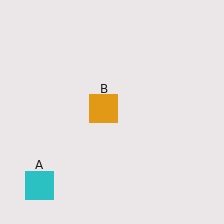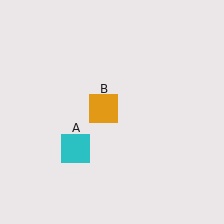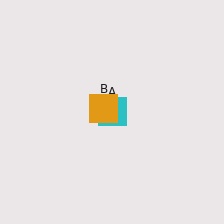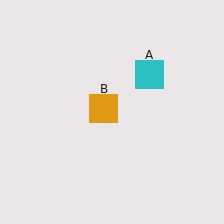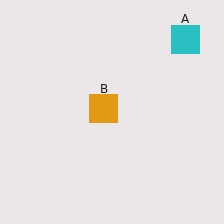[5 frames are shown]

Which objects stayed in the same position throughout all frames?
Orange square (object B) remained stationary.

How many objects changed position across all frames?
1 object changed position: cyan square (object A).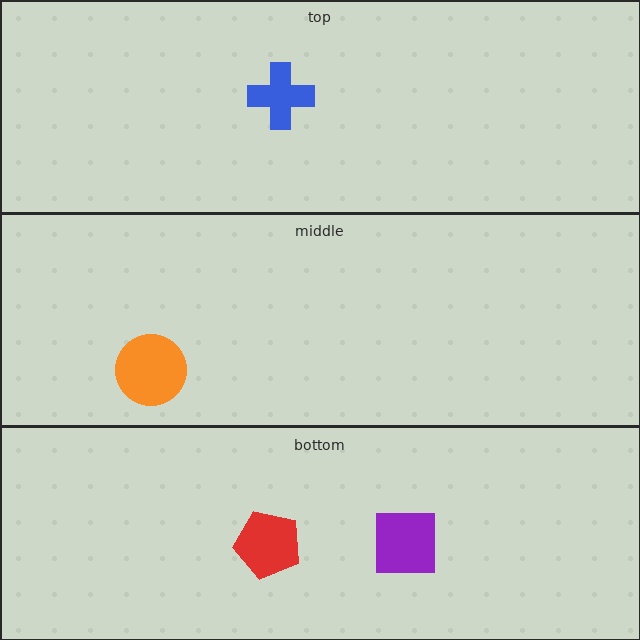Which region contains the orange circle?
The middle region.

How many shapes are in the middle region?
1.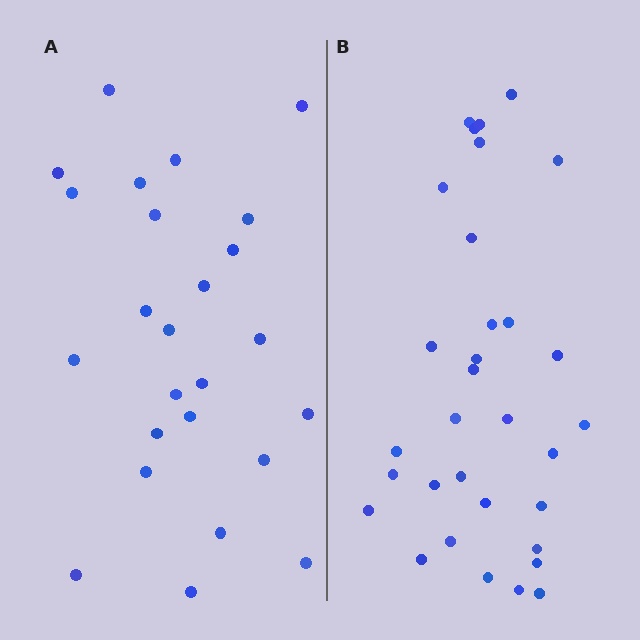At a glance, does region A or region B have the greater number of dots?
Region B (the right region) has more dots.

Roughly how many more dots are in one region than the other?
Region B has roughly 8 or so more dots than region A.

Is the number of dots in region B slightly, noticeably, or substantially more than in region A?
Region B has noticeably more, but not dramatically so. The ratio is roughly 1.3 to 1.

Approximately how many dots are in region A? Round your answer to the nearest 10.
About 20 dots. (The exact count is 25, which rounds to 20.)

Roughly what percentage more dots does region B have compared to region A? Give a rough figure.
About 30% more.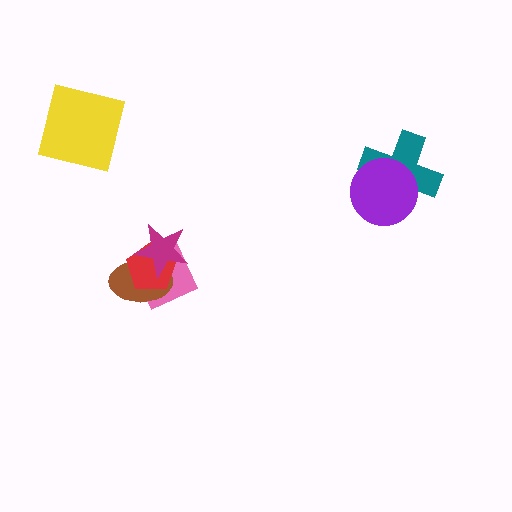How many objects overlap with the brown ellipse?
3 objects overlap with the brown ellipse.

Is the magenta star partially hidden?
No, no other shape covers it.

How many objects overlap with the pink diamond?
3 objects overlap with the pink diamond.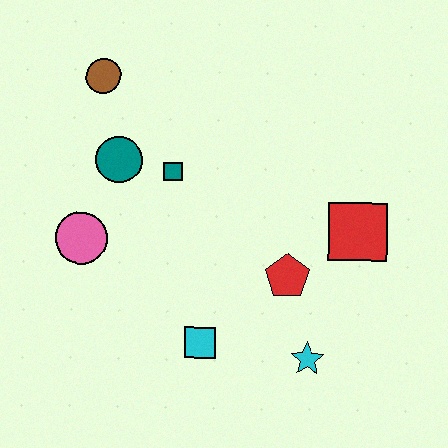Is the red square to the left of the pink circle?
No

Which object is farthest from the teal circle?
The cyan star is farthest from the teal circle.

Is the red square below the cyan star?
No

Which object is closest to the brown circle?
The teal circle is closest to the brown circle.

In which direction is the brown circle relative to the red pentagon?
The brown circle is above the red pentagon.